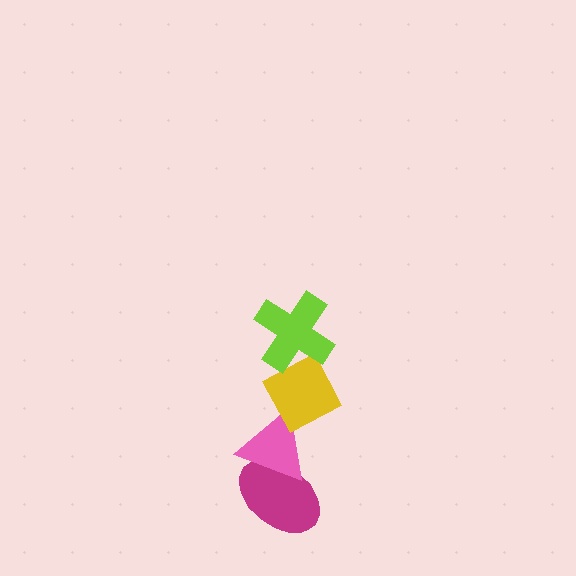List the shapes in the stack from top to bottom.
From top to bottom: the lime cross, the yellow diamond, the pink triangle, the magenta ellipse.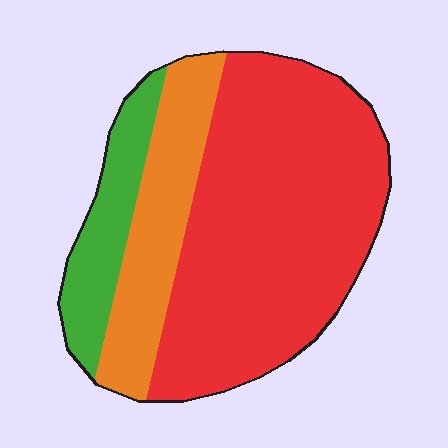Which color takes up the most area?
Red, at roughly 65%.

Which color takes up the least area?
Green, at roughly 15%.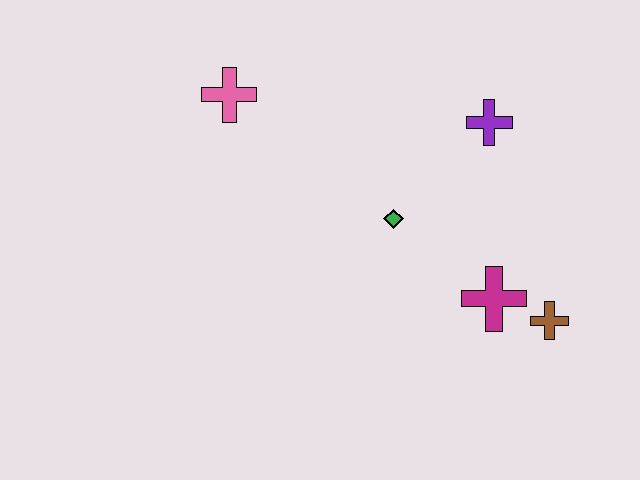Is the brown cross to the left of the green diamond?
No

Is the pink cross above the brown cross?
Yes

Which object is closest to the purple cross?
The green diamond is closest to the purple cross.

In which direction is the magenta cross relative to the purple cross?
The magenta cross is below the purple cross.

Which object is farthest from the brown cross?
The pink cross is farthest from the brown cross.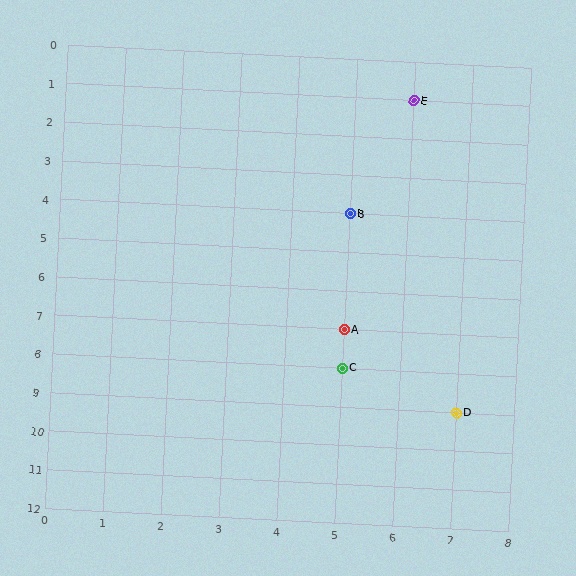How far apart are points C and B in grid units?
Points C and B are 4 rows apart.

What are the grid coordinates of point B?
Point B is at grid coordinates (5, 4).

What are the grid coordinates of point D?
Point D is at grid coordinates (7, 9).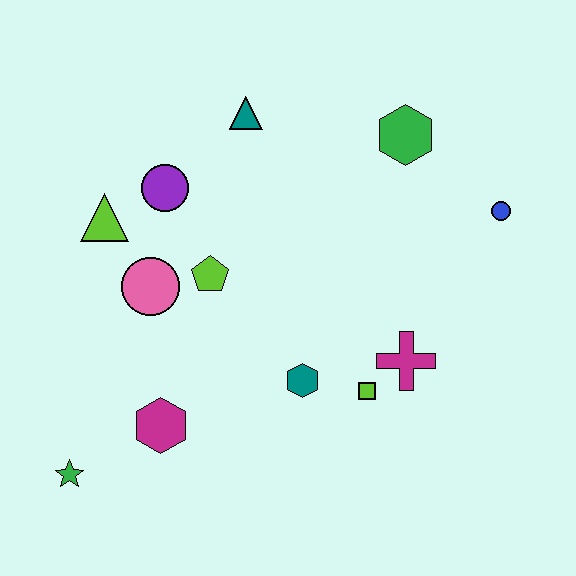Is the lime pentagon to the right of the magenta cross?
No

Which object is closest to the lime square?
The magenta cross is closest to the lime square.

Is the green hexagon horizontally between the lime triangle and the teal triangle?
No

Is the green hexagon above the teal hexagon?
Yes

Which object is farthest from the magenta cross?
The green star is farthest from the magenta cross.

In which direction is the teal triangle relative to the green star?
The teal triangle is above the green star.